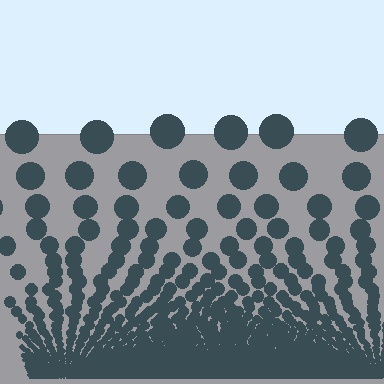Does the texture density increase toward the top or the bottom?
Density increases toward the bottom.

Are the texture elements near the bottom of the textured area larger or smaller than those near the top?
Smaller. The gradient is inverted — elements near the bottom are smaller and denser.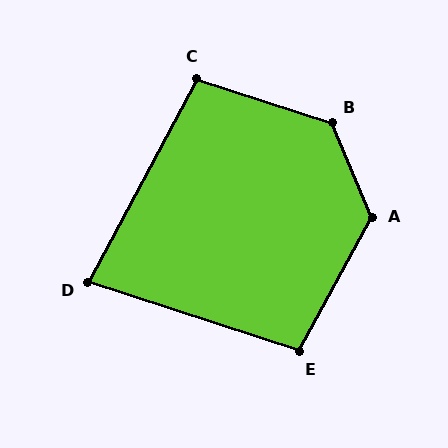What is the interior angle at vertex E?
Approximately 100 degrees (obtuse).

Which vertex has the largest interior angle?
B, at approximately 131 degrees.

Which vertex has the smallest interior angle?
D, at approximately 80 degrees.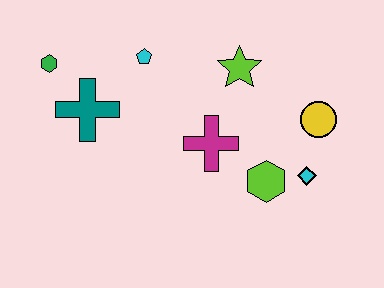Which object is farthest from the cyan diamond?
The green hexagon is farthest from the cyan diamond.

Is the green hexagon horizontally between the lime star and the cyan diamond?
No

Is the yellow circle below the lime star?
Yes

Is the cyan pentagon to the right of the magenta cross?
No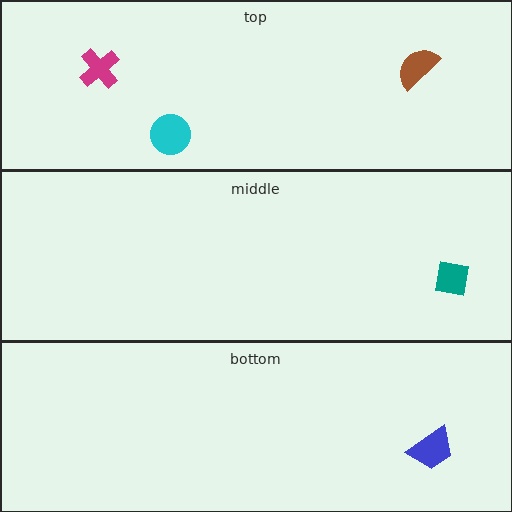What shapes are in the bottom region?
The blue trapezoid.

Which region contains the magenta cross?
The top region.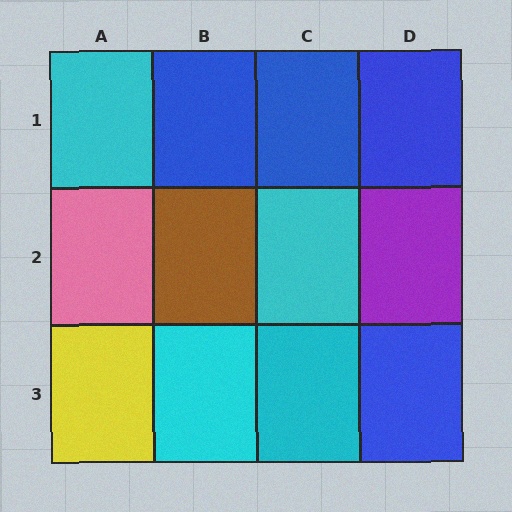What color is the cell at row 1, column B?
Blue.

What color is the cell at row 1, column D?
Blue.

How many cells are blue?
4 cells are blue.